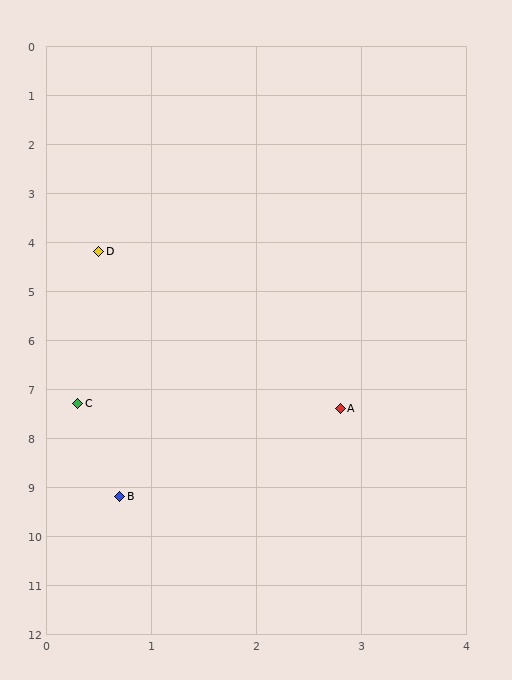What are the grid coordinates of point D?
Point D is at approximately (0.5, 4.2).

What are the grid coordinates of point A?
Point A is at approximately (2.8, 7.4).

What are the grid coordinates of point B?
Point B is at approximately (0.7, 9.2).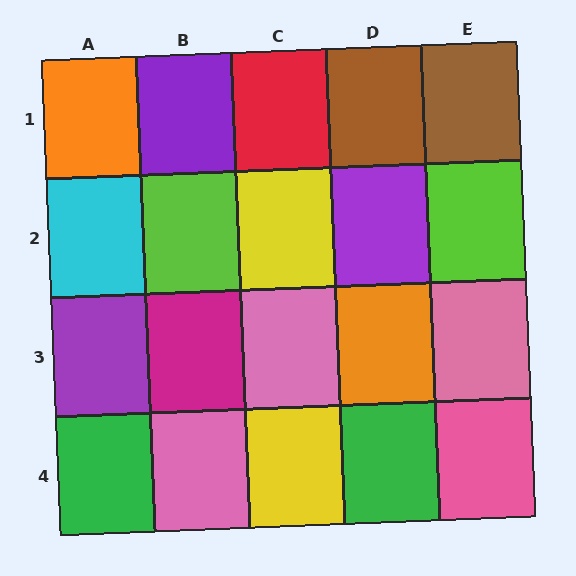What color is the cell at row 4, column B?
Pink.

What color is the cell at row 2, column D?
Purple.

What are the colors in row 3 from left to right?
Purple, magenta, pink, orange, pink.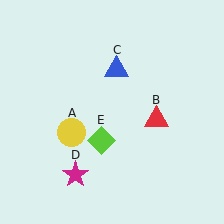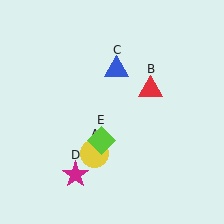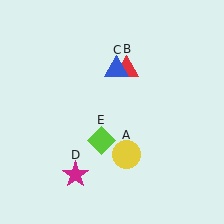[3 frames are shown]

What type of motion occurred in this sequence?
The yellow circle (object A), red triangle (object B) rotated counterclockwise around the center of the scene.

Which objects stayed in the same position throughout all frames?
Blue triangle (object C) and magenta star (object D) and lime diamond (object E) remained stationary.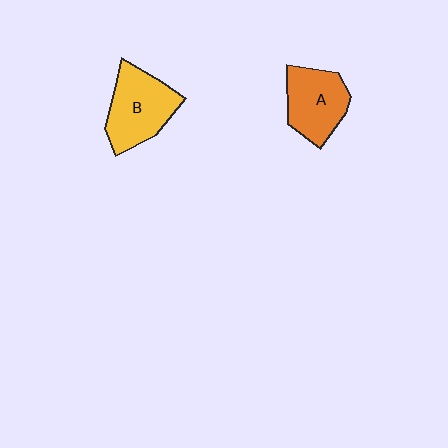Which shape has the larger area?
Shape B (yellow).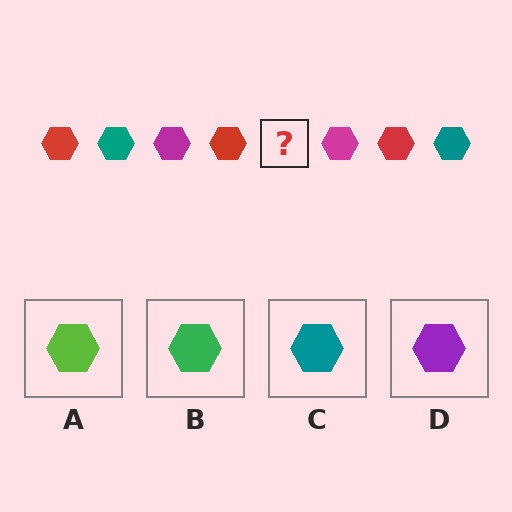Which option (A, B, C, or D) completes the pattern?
C.